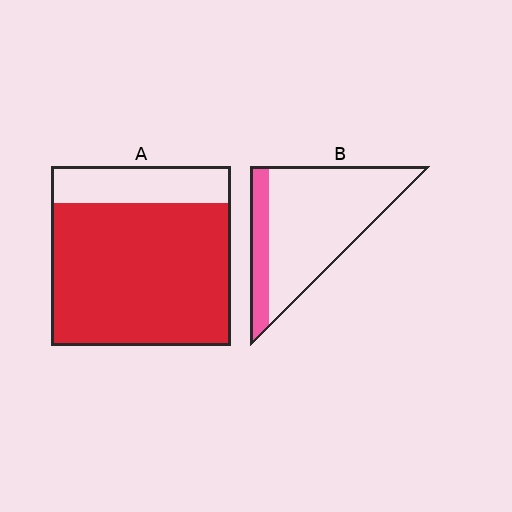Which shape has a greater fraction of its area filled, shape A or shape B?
Shape A.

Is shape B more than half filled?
No.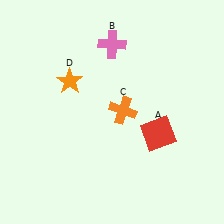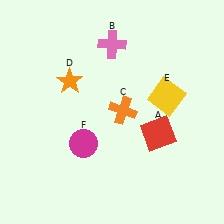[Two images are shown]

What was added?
A yellow square (E), a magenta circle (F) were added in Image 2.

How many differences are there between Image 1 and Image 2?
There are 2 differences between the two images.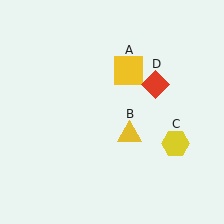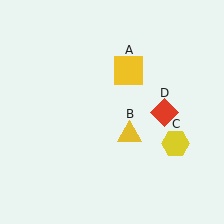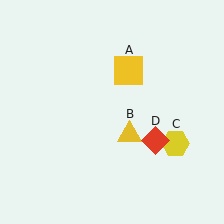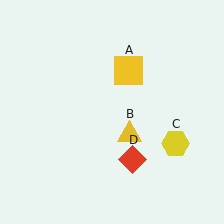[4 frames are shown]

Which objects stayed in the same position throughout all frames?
Yellow square (object A) and yellow triangle (object B) and yellow hexagon (object C) remained stationary.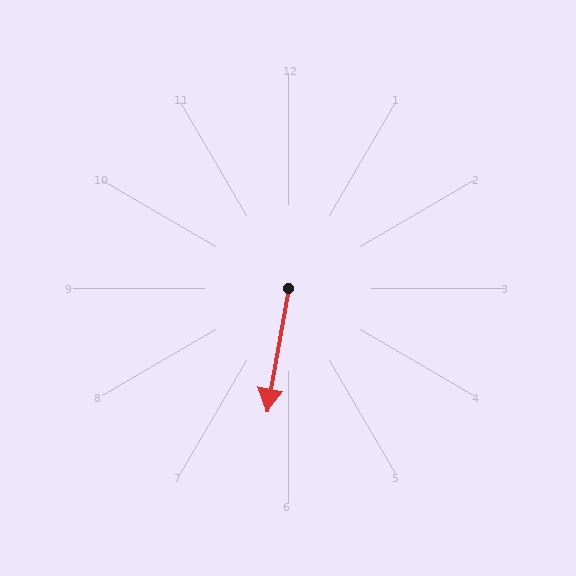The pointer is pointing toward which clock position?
Roughly 6 o'clock.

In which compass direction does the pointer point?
South.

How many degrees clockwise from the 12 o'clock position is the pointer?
Approximately 190 degrees.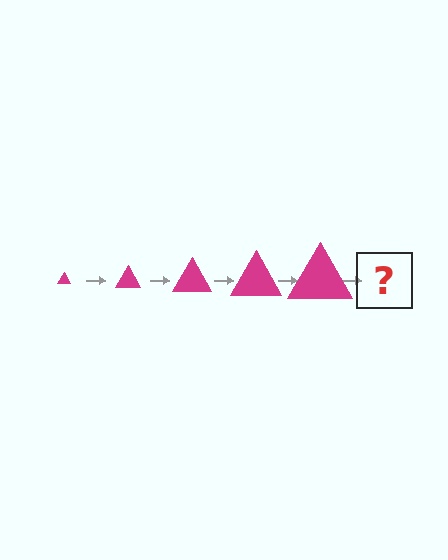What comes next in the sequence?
The next element should be a magenta triangle, larger than the previous one.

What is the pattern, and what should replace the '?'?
The pattern is that the triangle gets progressively larger each step. The '?' should be a magenta triangle, larger than the previous one.